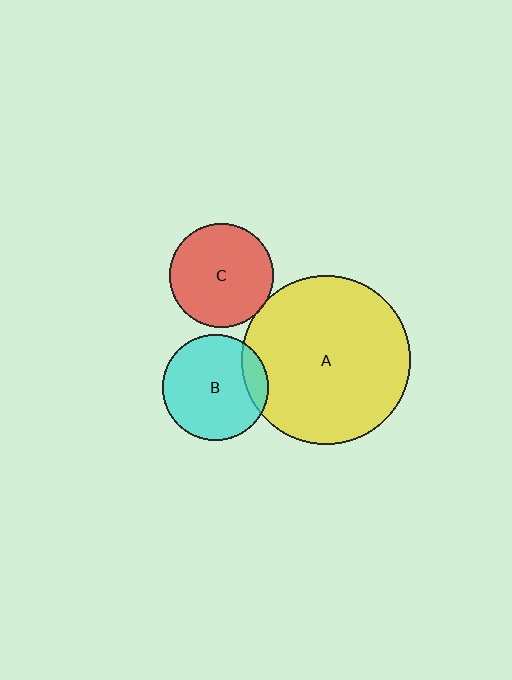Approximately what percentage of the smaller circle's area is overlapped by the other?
Approximately 15%.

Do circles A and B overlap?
Yes.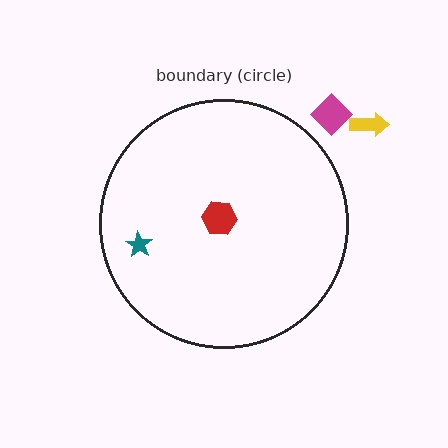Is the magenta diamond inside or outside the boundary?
Outside.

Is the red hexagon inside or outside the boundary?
Inside.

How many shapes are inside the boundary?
2 inside, 2 outside.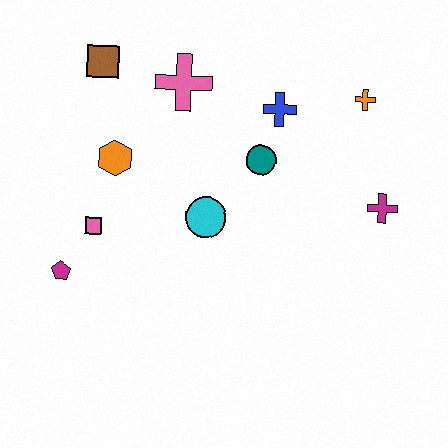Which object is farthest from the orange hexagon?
The magenta cross is farthest from the orange hexagon.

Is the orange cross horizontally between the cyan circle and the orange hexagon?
No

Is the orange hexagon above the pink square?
Yes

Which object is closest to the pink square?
The magenta pentagon is closest to the pink square.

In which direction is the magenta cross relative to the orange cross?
The magenta cross is below the orange cross.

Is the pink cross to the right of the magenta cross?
No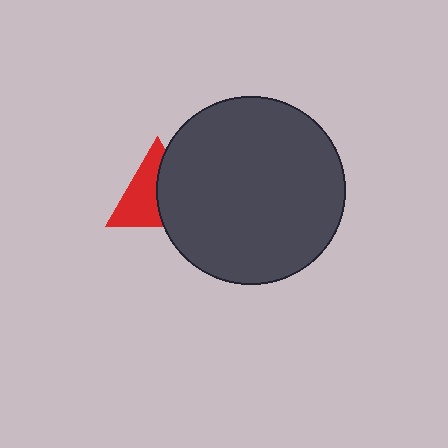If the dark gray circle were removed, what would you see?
You would see the complete red triangle.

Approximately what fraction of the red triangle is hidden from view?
Roughly 47% of the red triangle is hidden behind the dark gray circle.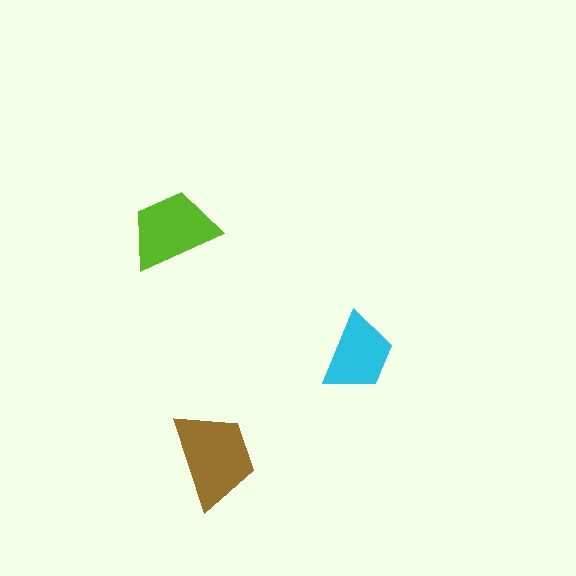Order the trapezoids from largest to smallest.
the brown one, the lime one, the cyan one.